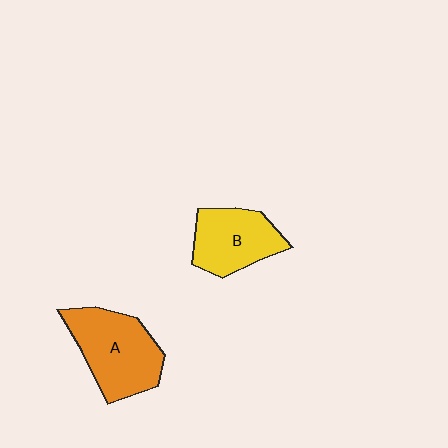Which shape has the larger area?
Shape A (orange).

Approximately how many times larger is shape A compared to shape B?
Approximately 1.3 times.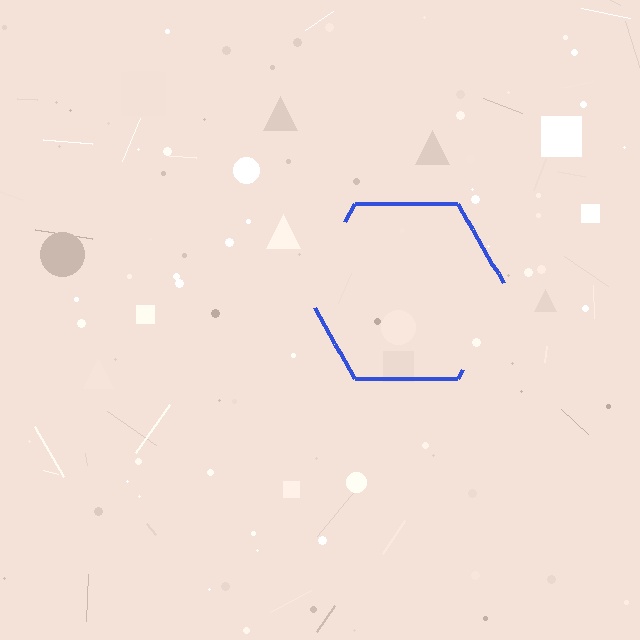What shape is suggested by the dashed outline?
The dashed outline suggests a hexagon.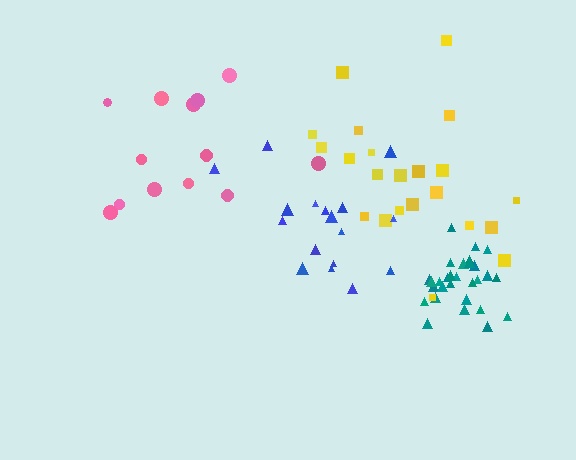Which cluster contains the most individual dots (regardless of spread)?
Teal (29).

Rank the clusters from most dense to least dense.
teal, blue, yellow, pink.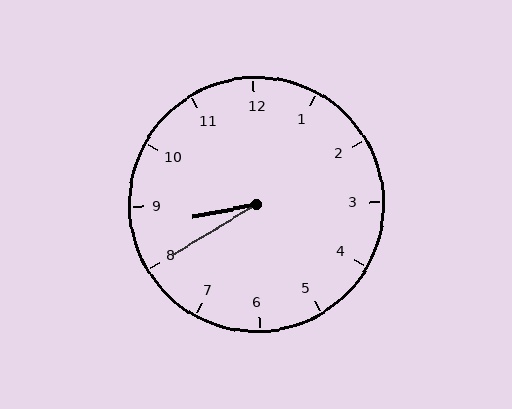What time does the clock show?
8:40.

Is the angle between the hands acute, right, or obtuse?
It is acute.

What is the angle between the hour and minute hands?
Approximately 20 degrees.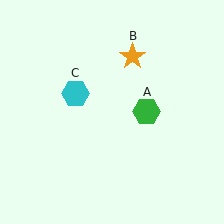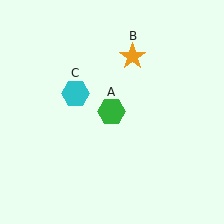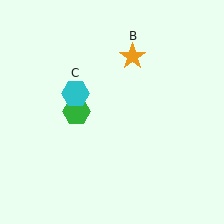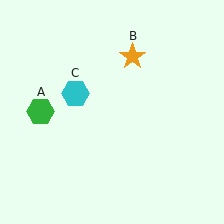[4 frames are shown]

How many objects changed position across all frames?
1 object changed position: green hexagon (object A).